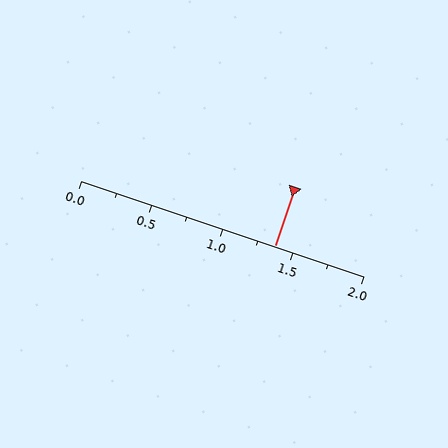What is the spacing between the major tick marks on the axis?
The major ticks are spaced 0.5 apart.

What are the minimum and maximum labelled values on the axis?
The axis runs from 0.0 to 2.0.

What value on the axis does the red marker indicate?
The marker indicates approximately 1.38.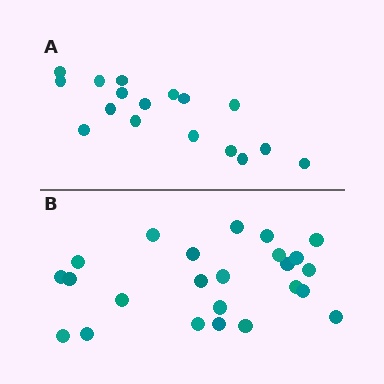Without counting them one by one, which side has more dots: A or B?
Region B (the bottom region) has more dots.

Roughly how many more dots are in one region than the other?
Region B has roughly 8 or so more dots than region A.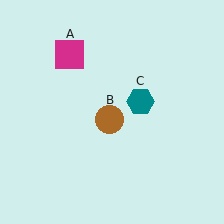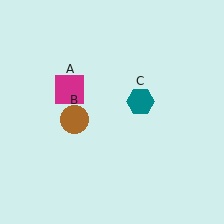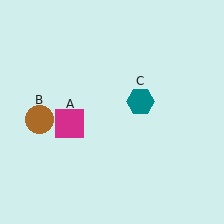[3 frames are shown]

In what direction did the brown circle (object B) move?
The brown circle (object B) moved left.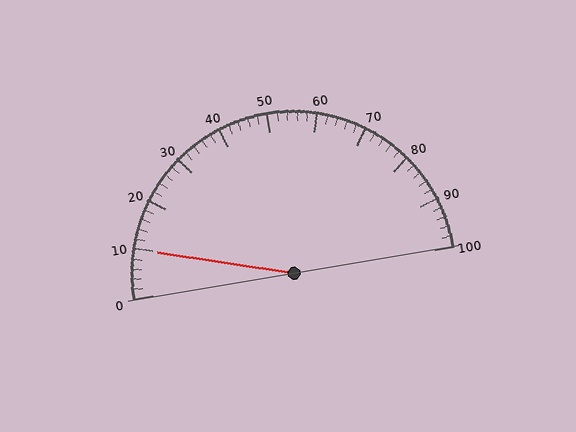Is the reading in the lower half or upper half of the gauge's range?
The reading is in the lower half of the range (0 to 100).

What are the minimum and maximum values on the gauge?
The gauge ranges from 0 to 100.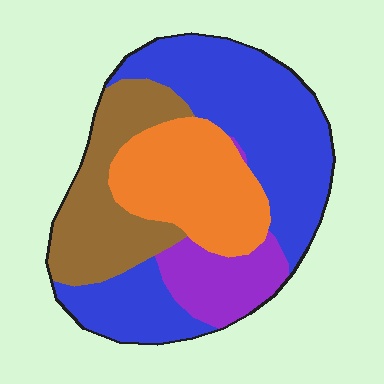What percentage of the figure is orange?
Orange covers around 25% of the figure.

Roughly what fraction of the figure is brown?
Brown covers around 20% of the figure.